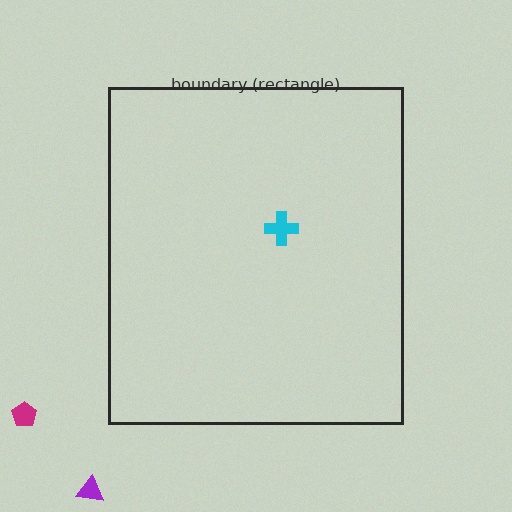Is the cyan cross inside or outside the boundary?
Inside.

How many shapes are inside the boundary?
1 inside, 2 outside.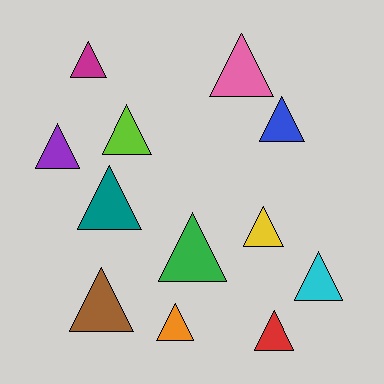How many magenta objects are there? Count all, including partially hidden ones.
There is 1 magenta object.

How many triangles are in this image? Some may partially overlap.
There are 12 triangles.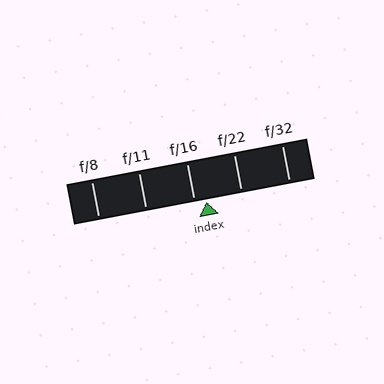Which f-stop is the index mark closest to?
The index mark is closest to f/16.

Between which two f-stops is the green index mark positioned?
The index mark is between f/16 and f/22.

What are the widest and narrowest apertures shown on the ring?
The widest aperture shown is f/8 and the narrowest is f/32.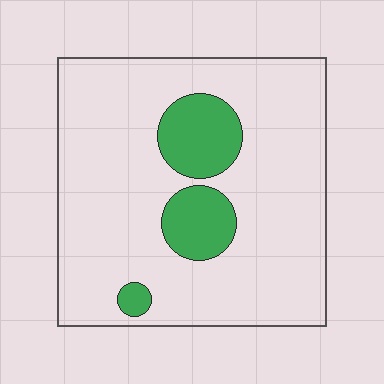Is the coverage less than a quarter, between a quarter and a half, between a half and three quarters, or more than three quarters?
Less than a quarter.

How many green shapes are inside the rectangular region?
3.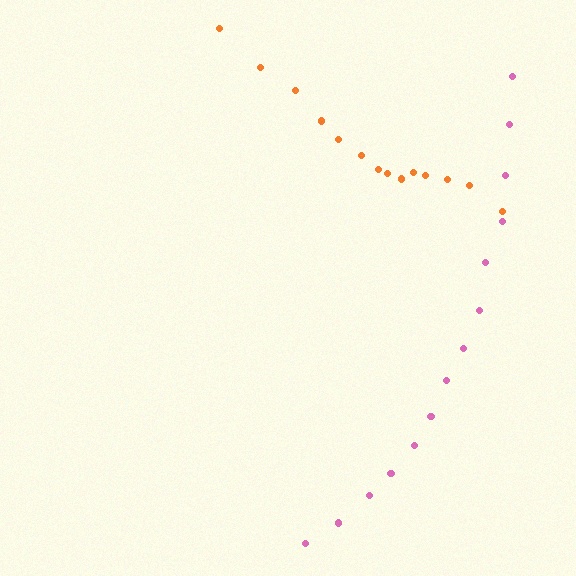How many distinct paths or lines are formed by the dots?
There are 2 distinct paths.